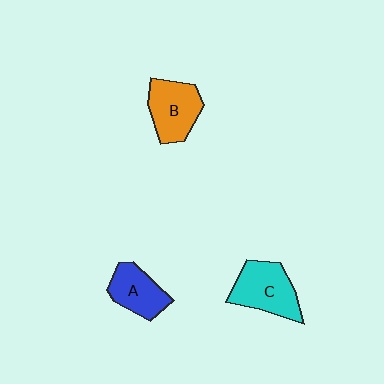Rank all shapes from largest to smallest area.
From largest to smallest: C (cyan), B (orange), A (blue).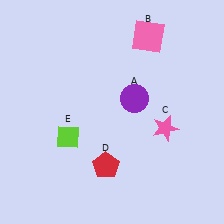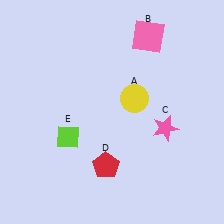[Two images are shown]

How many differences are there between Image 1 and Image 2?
There is 1 difference between the two images.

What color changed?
The circle (A) changed from purple in Image 1 to yellow in Image 2.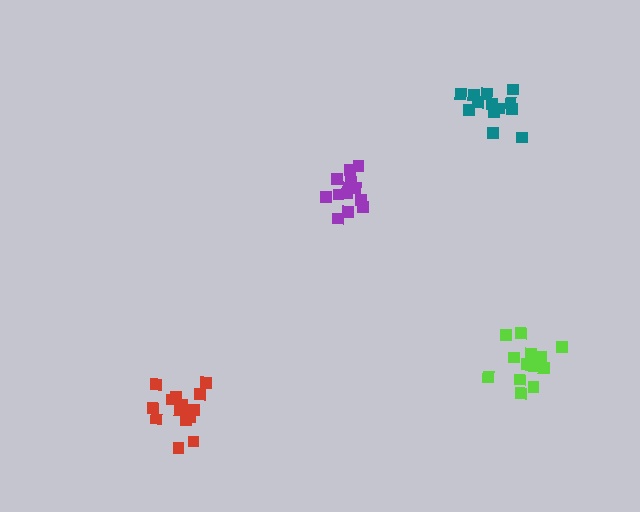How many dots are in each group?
Group 1: 13 dots, Group 2: 14 dots, Group 3: 14 dots, Group 4: 13 dots (54 total).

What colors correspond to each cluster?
The clusters are colored: teal, red, lime, purple.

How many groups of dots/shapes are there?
There are 4 groups.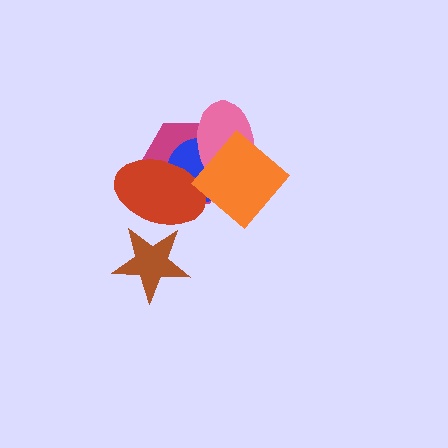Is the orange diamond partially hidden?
No, no other shape covers it.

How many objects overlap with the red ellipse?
3 objects overlap with the red ellipse.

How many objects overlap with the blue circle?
4 objects overlap with the blue circle.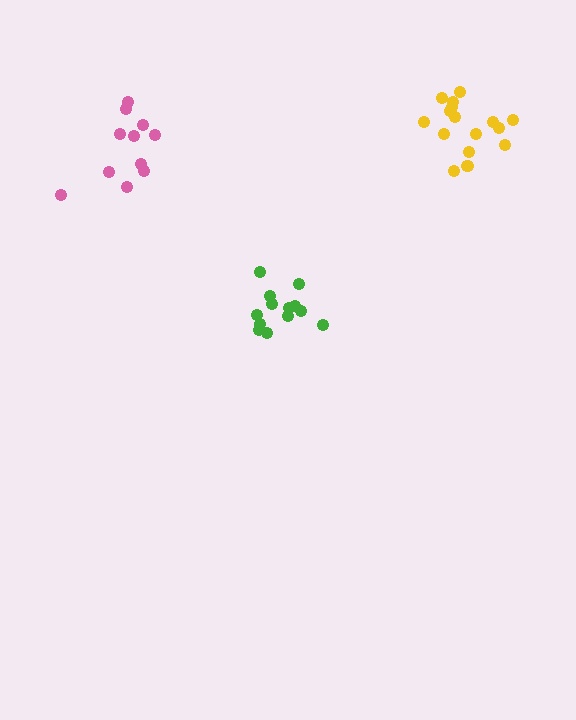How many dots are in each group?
Group 1: 13 dots, Group 2: 16 dots, Group 3: 11 dots (40 total).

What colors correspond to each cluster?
The clusters are colored: green, yellow, pink.